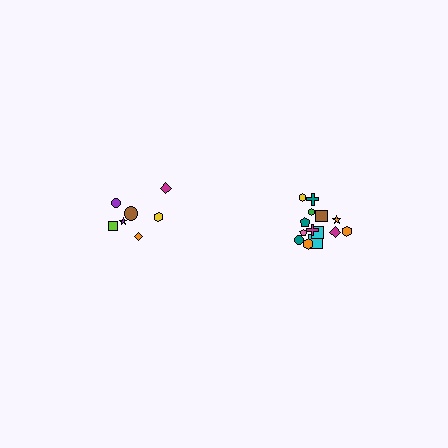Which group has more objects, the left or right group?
The right group.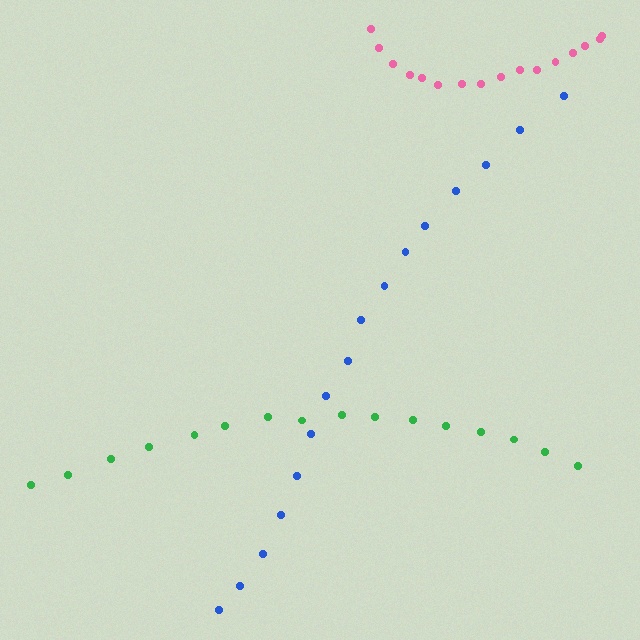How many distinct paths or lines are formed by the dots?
There are 3 distinct paths.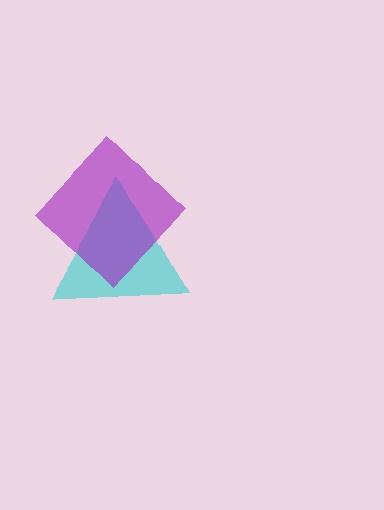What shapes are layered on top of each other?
The layered shapes are: a cyan triangle, a purple diamond.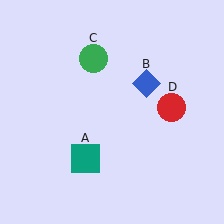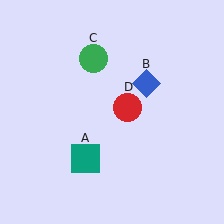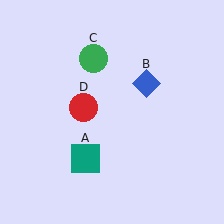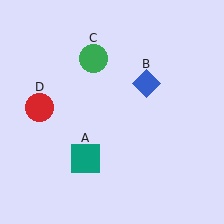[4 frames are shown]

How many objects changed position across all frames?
1 object changed position: red circle (object D).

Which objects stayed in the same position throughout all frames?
Teal square (object A) and blue diamond (object B) and green circle (object C) remained stationary.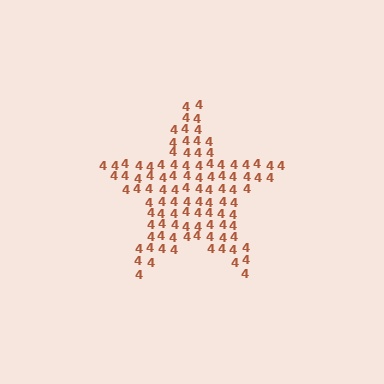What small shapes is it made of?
It is made of small digit 4's.